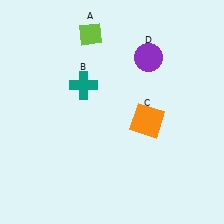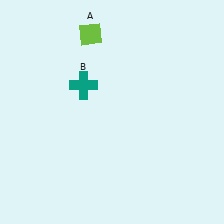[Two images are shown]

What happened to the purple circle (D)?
The purple circle (D) was removed in Image 2. It was in the top-right area of Image 1.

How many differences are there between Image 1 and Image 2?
There are 2 differences between the two images.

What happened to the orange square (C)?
The orange square (C) was removed in Image 2. It was in the bottom-right area of Image 1.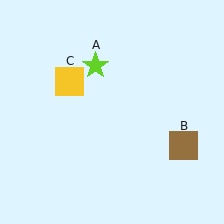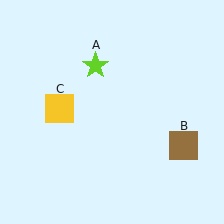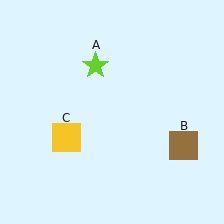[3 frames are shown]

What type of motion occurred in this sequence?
The yellow square (object C) rotated counterclockwise around the center of the scene.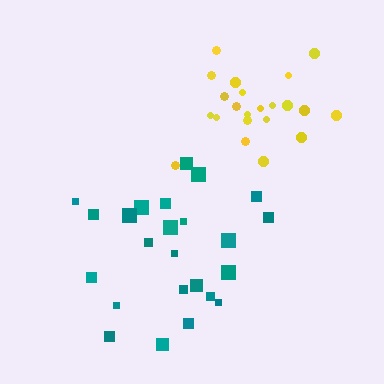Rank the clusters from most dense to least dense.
yellow, teal.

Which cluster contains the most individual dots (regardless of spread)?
Teal (24).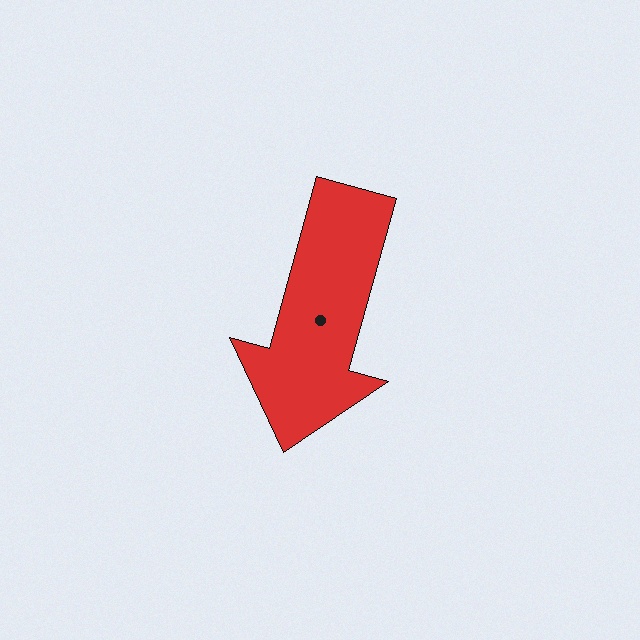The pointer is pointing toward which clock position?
Roughly 7 o'clock.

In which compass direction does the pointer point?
South.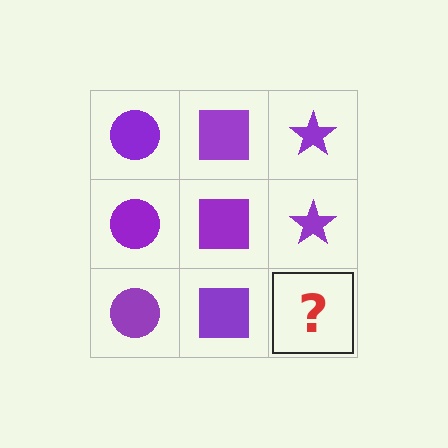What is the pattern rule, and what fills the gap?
The rule is that each column has a consistent shape. The gap should be filled with a purple star.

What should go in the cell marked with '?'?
The missing cell should contain a purple star.